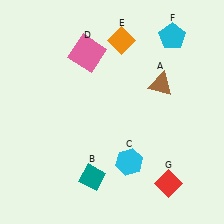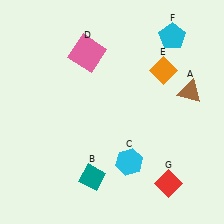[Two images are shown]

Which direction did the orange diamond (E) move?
The orange diamond (E) moved right.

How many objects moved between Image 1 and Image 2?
2 objects moved between the two images.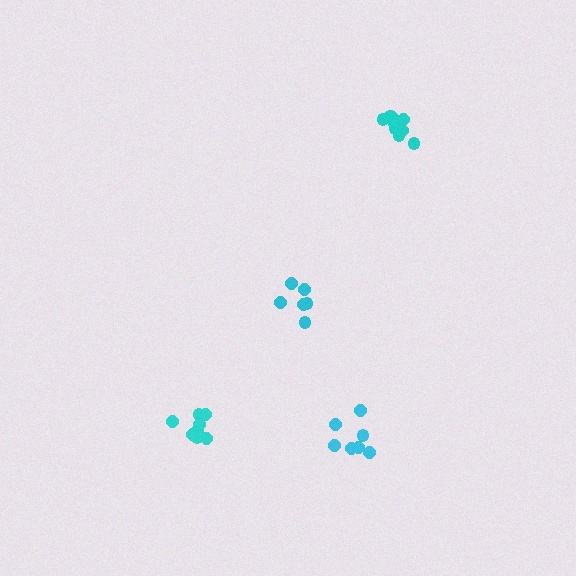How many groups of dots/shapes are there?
There are 4 groups.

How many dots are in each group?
Group 1: 10 dots, Group 2: 8 dots, Group 3: 7 dots, Group 4: 6 dots (31 total).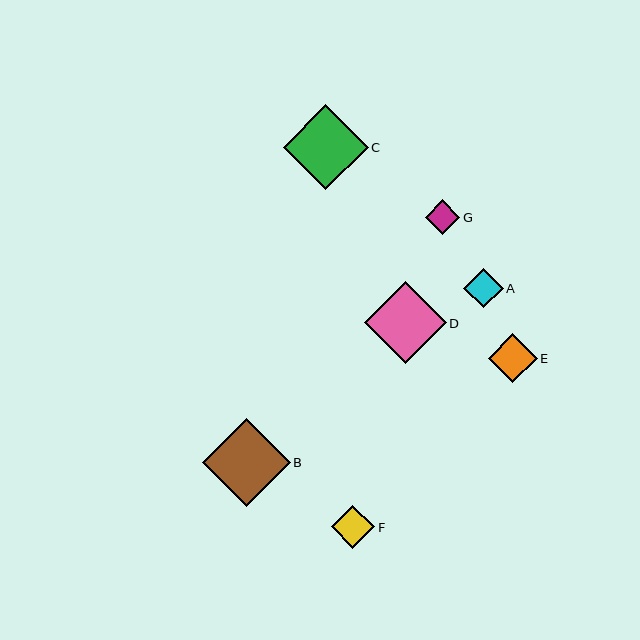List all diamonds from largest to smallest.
From largest to smallest: B, C, D, E, F, A, G.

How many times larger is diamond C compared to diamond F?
Diamond C is approximately 1.9 times the size of diamond F.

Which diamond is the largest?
Diamond B is the largest with a size of approximately 88 pixels.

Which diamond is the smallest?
Diamond G is the smallest with a size of approximately 35 pixels.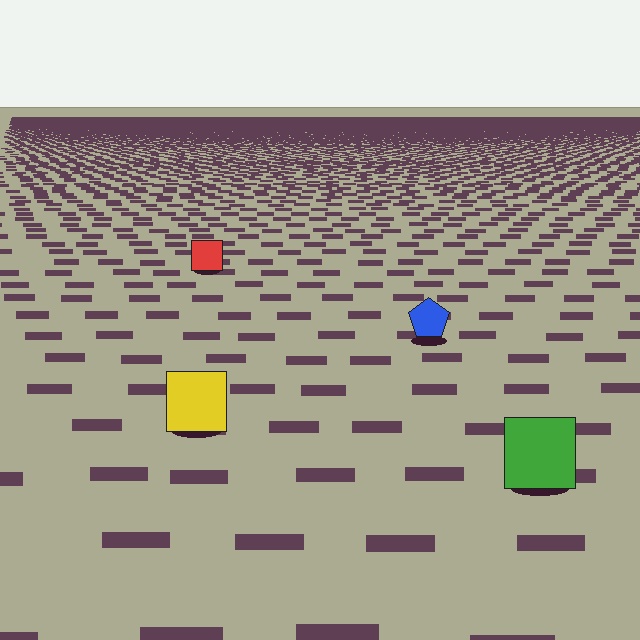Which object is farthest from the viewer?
The red square is farthest from the viewer. It appears smaller and the ground texture around it is denser.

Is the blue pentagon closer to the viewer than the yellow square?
No. The yellow square is closer — you can tell from the texture gradient: the ground texture is coarser near it.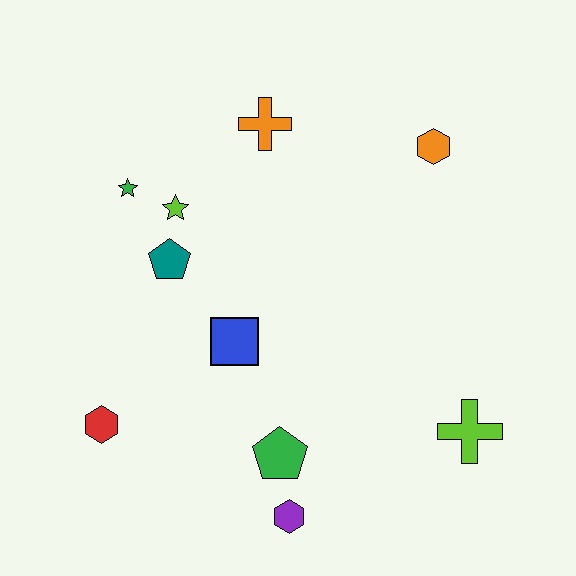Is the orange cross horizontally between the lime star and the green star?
No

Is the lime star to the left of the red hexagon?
No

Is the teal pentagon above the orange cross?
No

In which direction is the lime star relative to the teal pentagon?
The lime star is above the teal pentagon.